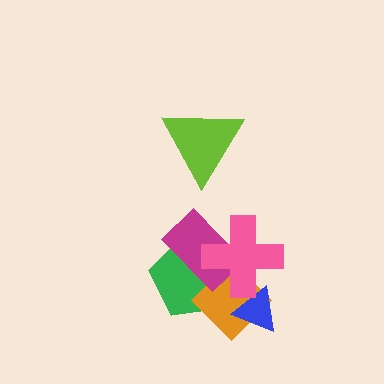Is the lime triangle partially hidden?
No, no other shape covers it.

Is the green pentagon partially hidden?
Yes, it is partially covered by another shape.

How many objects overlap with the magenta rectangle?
3 objects overlap with the magenta rectangle.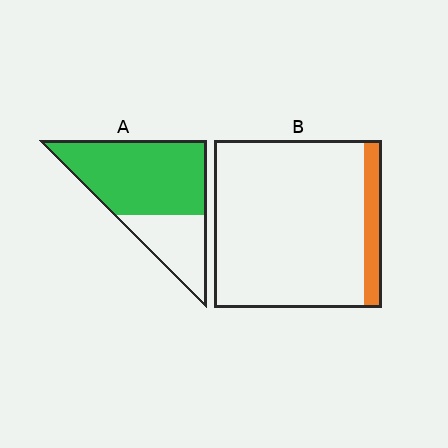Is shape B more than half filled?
No.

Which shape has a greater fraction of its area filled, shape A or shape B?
Shape A.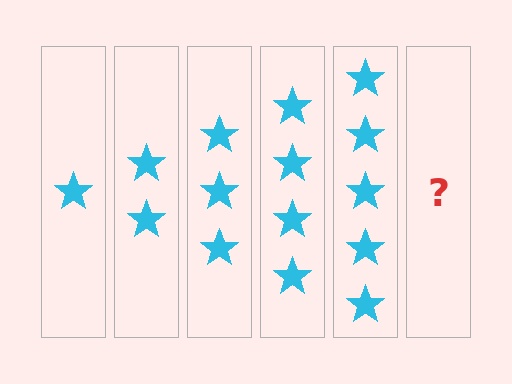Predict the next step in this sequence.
The next step is 6 stars.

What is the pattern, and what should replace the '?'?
The pattern is that each step adds one more star. The '?' should be 6 stars.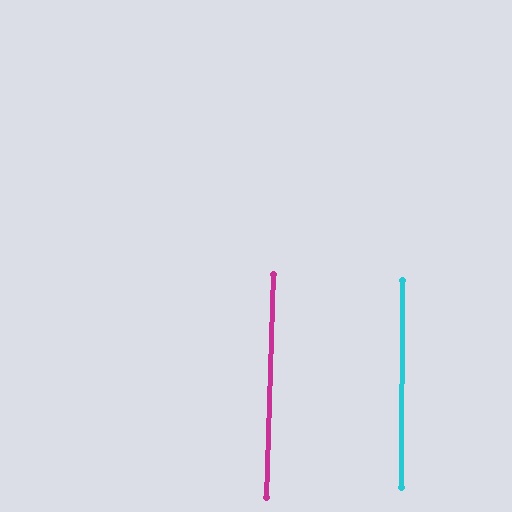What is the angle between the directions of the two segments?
Approximately 1 degree.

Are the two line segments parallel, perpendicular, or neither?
Parallel — their directions differ by only 1.4°.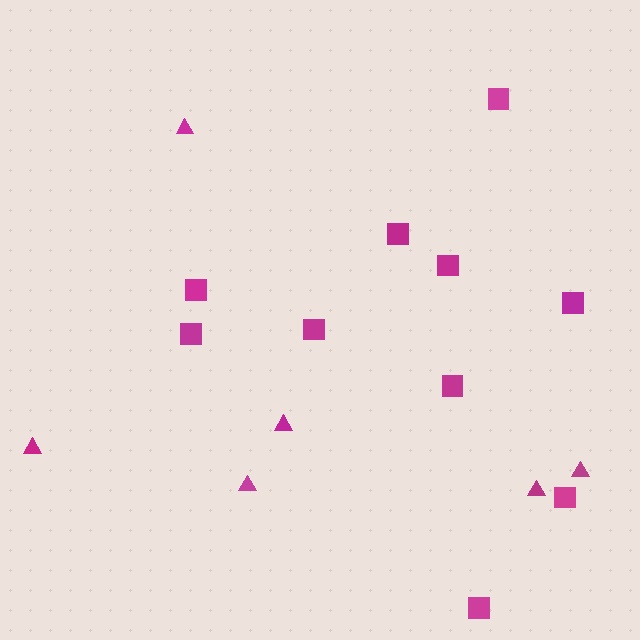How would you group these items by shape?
There are 2 groups: one group of triangles (6) and one group of squares (10).